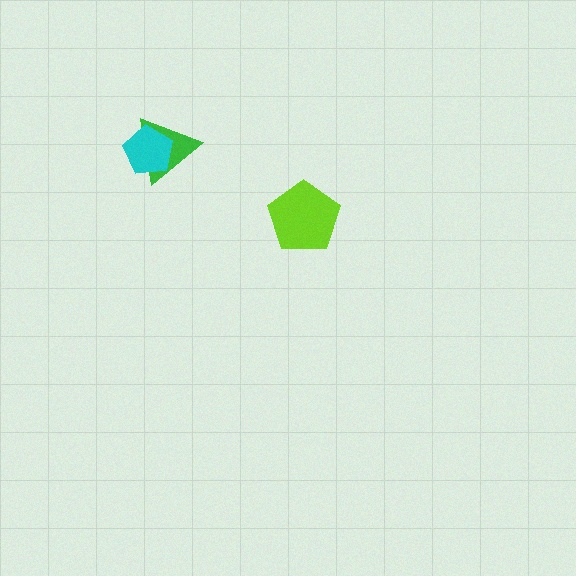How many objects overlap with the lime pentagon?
0 objects overlap with the lime pentagon.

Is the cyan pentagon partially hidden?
No, no other shape covers it.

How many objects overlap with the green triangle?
1 object overlaps with the green triangle.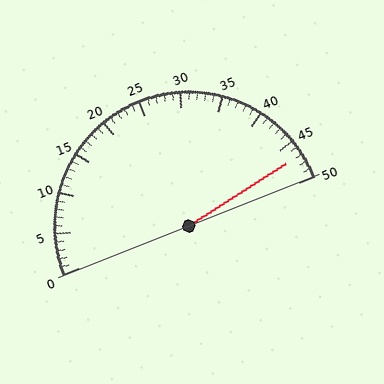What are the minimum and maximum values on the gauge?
The gauge ranges from 0 to 50.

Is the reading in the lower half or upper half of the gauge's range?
The reading is in the upper half of the range (0 to 50).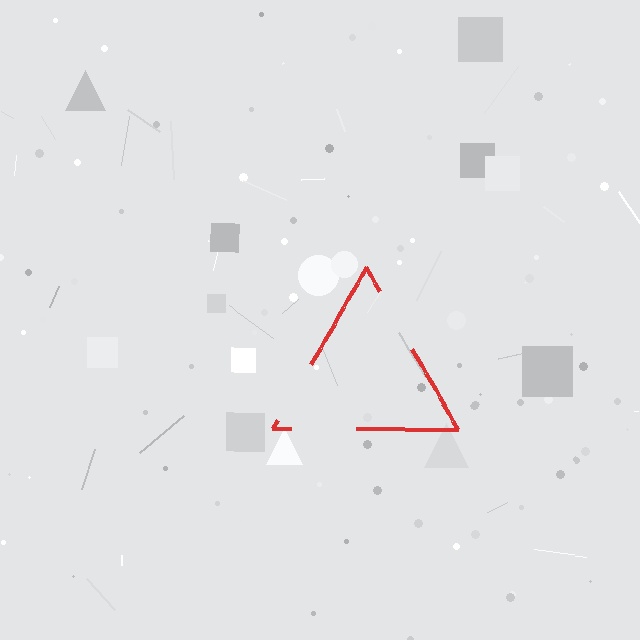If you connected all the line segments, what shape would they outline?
They would outline a triangle.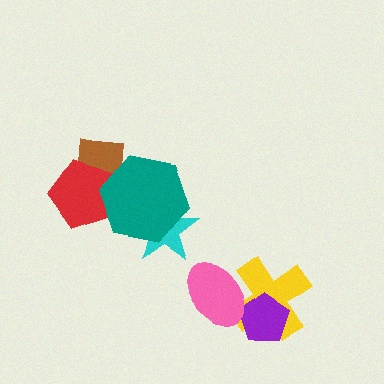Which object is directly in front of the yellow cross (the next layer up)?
The purple pentagon is directly in front of the yellow cross.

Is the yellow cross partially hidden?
Yes, it is partially covered by another shape.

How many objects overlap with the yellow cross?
2 objects overlap with the yellow cross.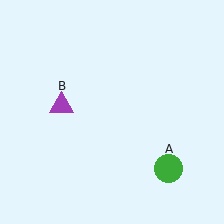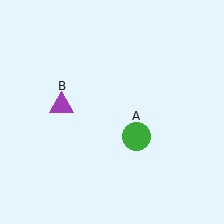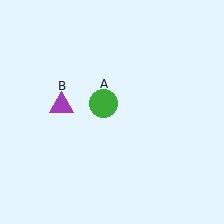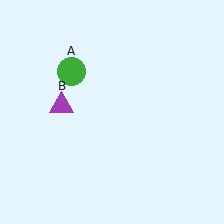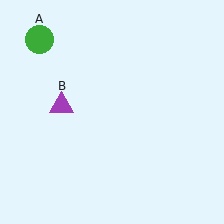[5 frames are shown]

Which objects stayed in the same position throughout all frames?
Purple triangle (object B) remained stationary.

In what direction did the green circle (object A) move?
The green circle (object A) moved up and to the left.